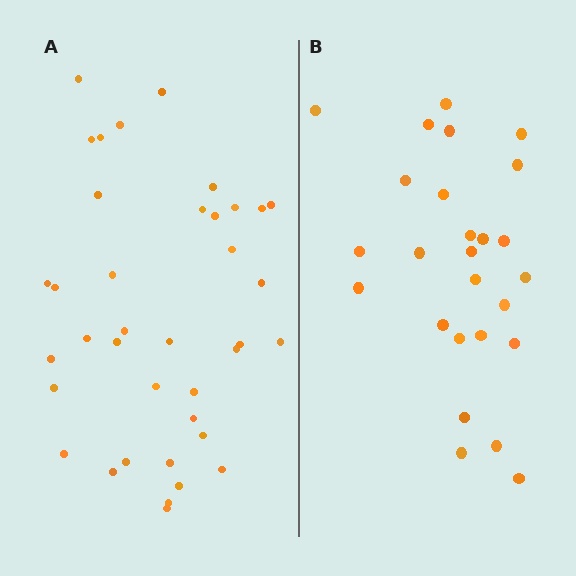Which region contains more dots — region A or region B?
Region A (the left region) has more dots.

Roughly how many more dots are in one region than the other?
Region A has roughly 12 or so more dots than region B.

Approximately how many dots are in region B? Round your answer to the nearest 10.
About 30 dots. (The exact count is 26, which rounds to 30.)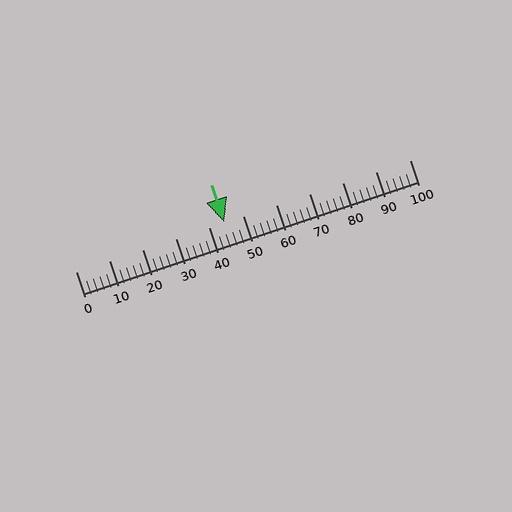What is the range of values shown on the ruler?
The ruler shows values from 0 to 100.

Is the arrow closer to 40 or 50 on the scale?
The arrow is closer to 40.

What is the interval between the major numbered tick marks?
The major tick marks are spaced 10 units apart.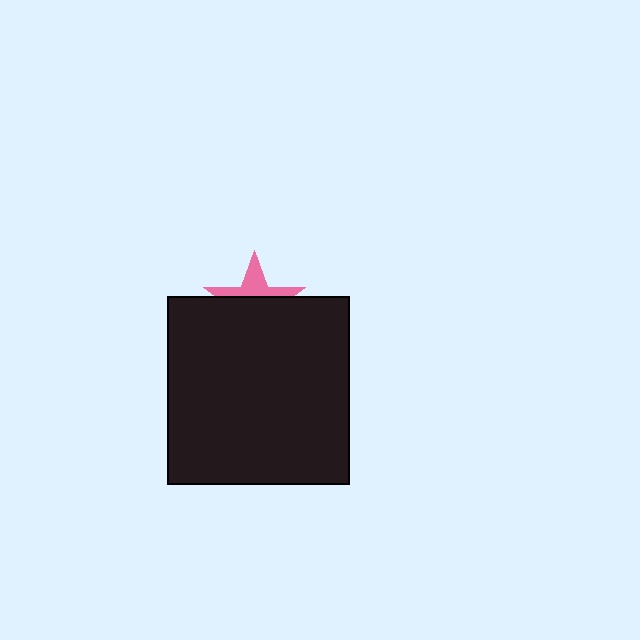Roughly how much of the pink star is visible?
A small part of it is visible (roughly 38%).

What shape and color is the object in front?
The object in front is a black rectangle.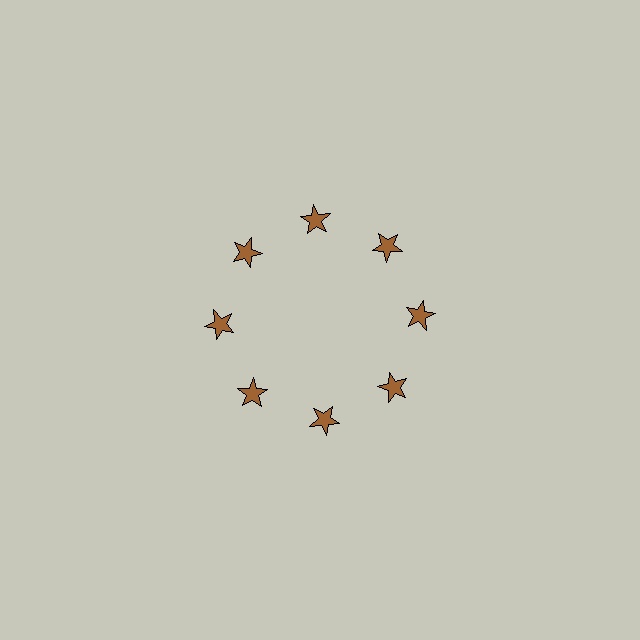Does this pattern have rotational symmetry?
Yes, this pattern has 8-fold rotational symmetry. It looks the same after rotating 45 degrees around the center.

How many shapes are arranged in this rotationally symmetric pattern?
There are 8 shapes, arranged in 8 groups of 1.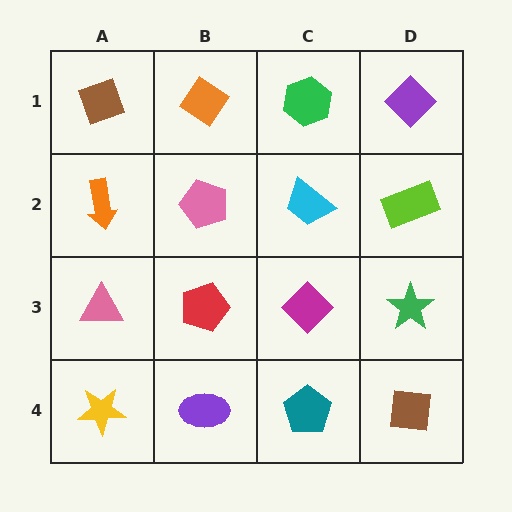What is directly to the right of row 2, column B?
A cyan trapezoid.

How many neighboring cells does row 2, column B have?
4.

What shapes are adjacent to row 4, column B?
A red pentagon (row 3, column B), a yellow star (row 4, column A), a teal pentagon (row 4, column C).